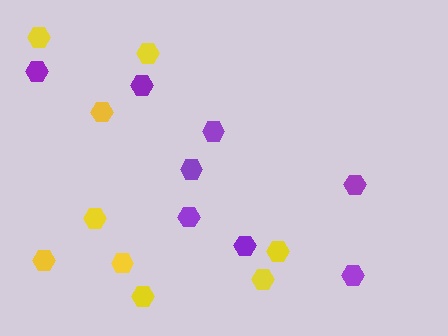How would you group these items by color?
There are 2 groups: one group of yellow hexagons (9) and one group of purple hexagons (8).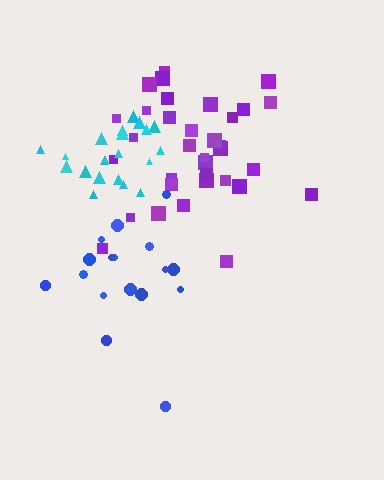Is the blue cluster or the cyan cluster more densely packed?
Cyan.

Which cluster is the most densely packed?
Cyan.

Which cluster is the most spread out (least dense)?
Blue.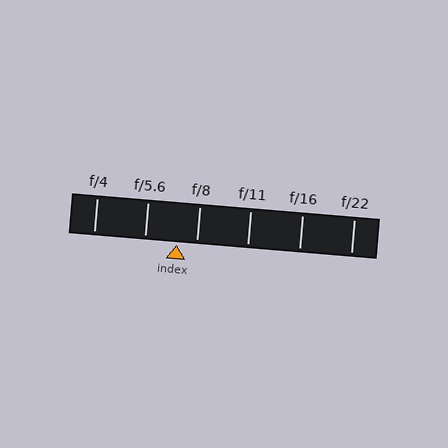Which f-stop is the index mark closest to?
The index mark is closest to f/8.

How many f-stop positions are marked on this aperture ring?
There are 6 f-stop positions marked.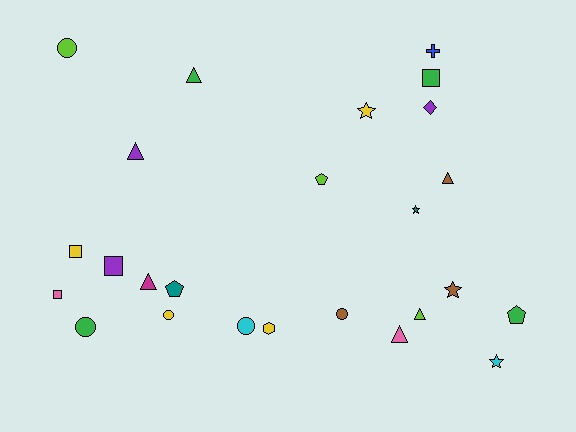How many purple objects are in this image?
There are 3 purple objects.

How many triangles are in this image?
There are 6 triangles.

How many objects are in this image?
There are 25 objects.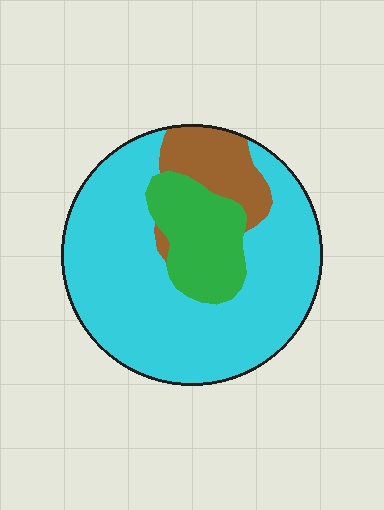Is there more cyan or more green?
Cyan.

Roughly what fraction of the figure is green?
Green covers 18% of the figure.